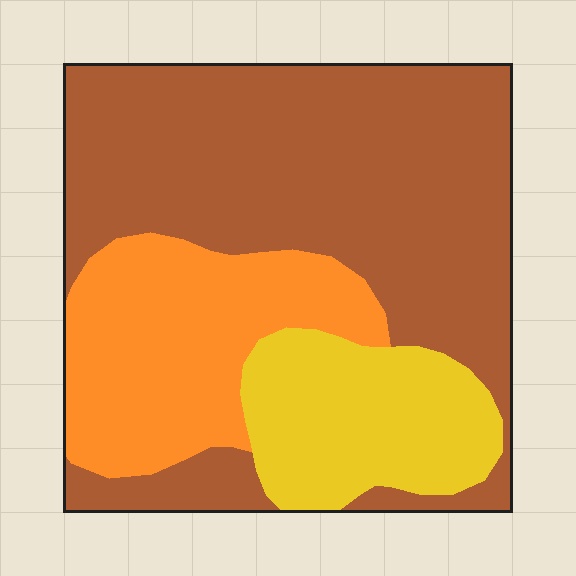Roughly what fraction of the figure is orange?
Orange takes up about one quarter (1/4) of the figure.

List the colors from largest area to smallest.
From largest to smallest: brown, orange, yellow.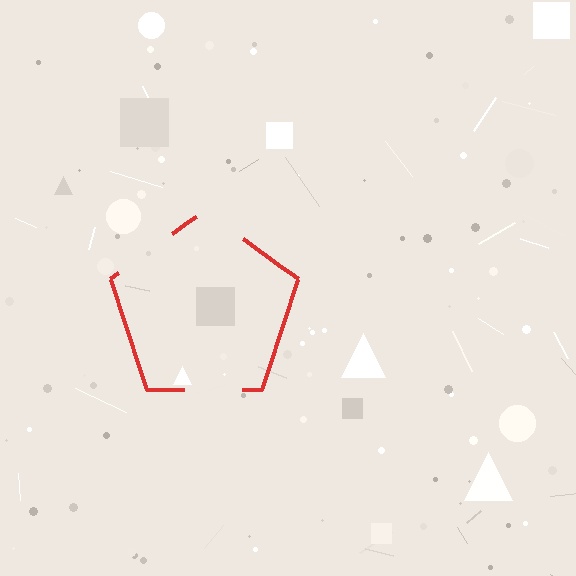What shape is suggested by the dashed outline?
The dashed outline suggests a pentagon.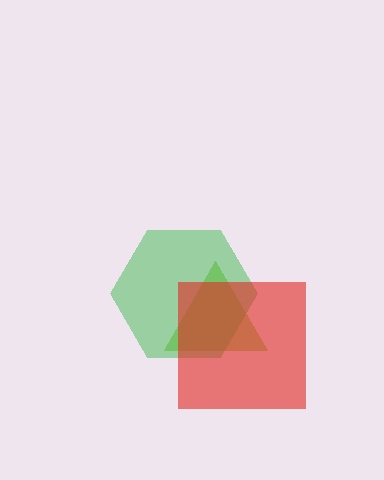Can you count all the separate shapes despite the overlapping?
Yes, there are 3 separate shapes.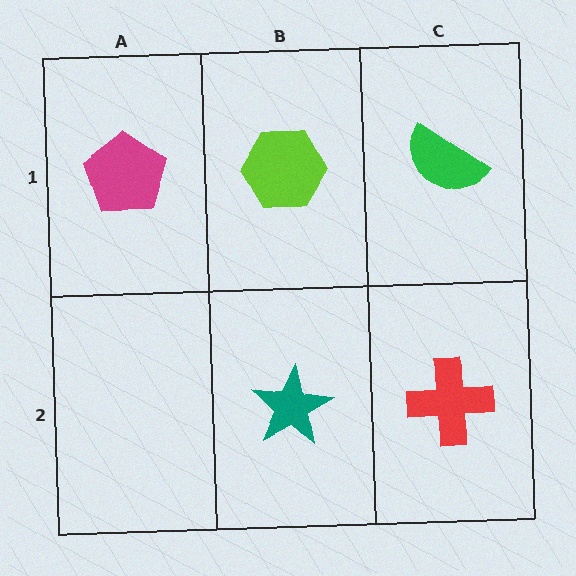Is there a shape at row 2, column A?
No, that cell is empty.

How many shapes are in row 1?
3 shapes.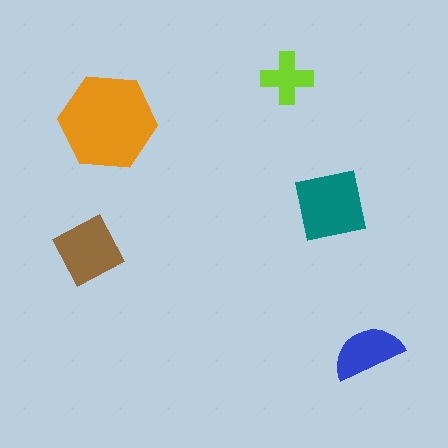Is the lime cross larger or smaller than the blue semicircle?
Smaller.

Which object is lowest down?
The blue semicircle is bottommost.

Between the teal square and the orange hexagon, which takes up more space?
The orange hexagon.